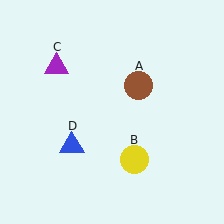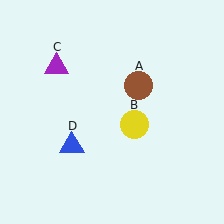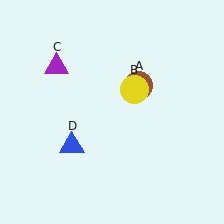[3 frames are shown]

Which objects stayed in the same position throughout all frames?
Brown circle (object A) and purple triangle (object C) and blue triangle (object D) remained stationary.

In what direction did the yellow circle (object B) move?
The yellow circle (object B) moved up.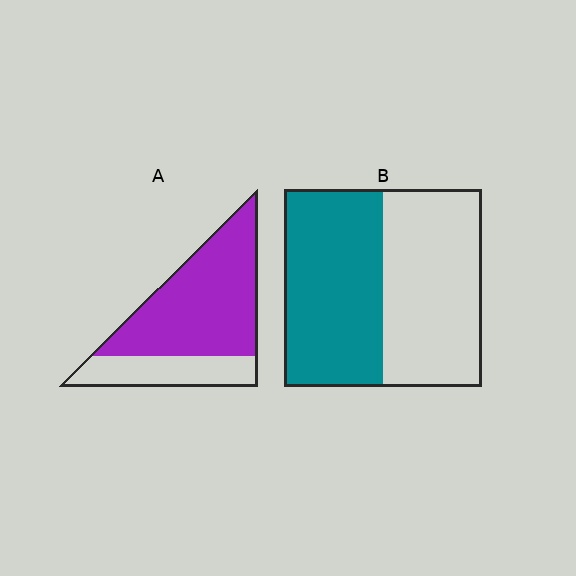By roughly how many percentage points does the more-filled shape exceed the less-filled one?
By roughly 20 percentage points (A over B).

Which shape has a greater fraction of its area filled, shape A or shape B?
Shape A.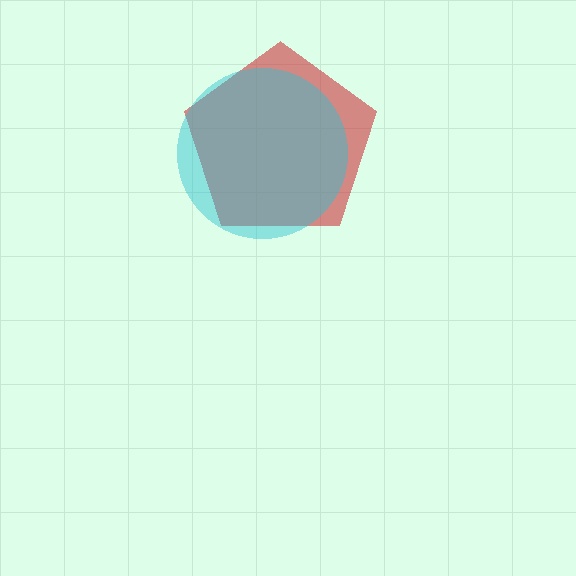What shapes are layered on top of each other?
The layered shapes are: a red pentagon, a cyan circle.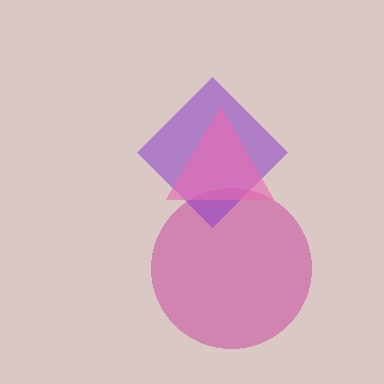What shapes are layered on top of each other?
The layered shapes are: a magenta circle, a purple diamond, a pink triangle.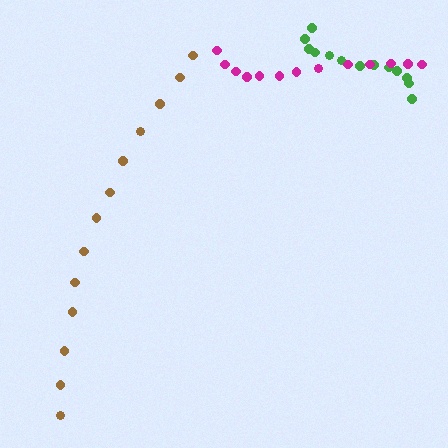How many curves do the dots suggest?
There are 3 distinct paths.